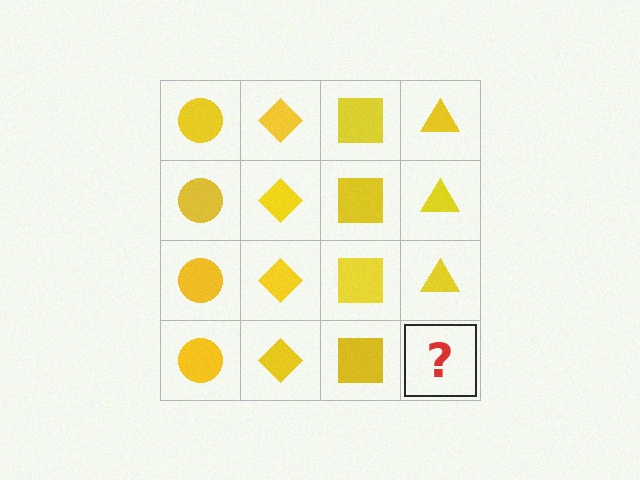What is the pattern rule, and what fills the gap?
The rule is that each column has a consistent shape. The gap should be filled with a yellow triangle.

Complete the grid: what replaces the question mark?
The question mark should be replaced with a yellow triangle.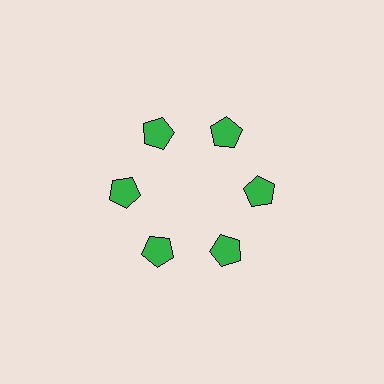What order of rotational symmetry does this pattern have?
This pattern has 6-fold rotational symmetry.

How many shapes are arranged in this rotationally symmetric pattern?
There are 6 shapes, arranged in 6 groups of 1.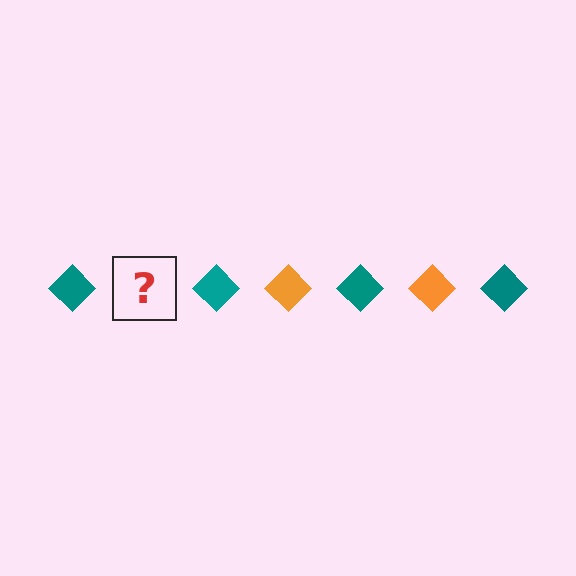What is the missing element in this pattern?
The missing element is an orange diamond.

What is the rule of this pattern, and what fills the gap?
The rule is that the pattern cycles through teal, orange diamonds. The gap should be filled with an orange diamond.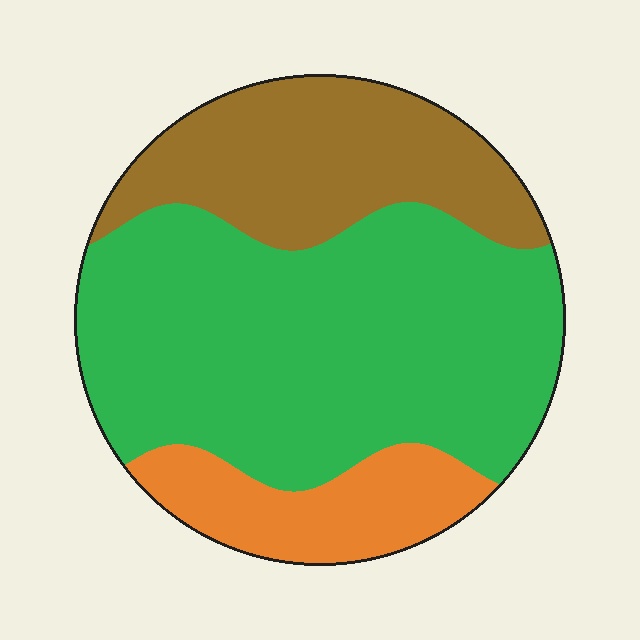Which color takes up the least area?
Orange, at roughly 15%.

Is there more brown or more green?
Green.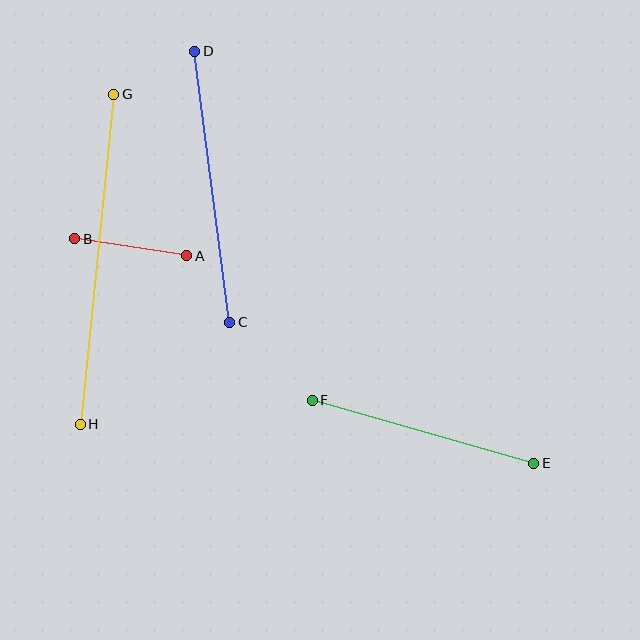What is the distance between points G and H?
The distance is approximately 332 pixels.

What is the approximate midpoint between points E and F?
The midpoint is at approximately (423, 432) pixels.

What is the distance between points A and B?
The distance is approximately 113 pixels.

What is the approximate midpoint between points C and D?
The midpoint is at approximately (212, 187) pixels.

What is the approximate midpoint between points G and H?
The midpoint is at approximately (97, 259) pixels.